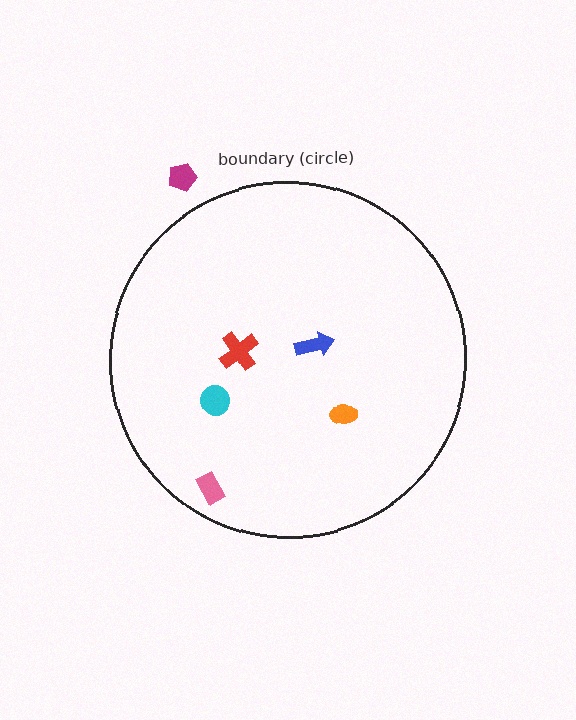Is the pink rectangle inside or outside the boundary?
Inside.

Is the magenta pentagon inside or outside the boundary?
Outside.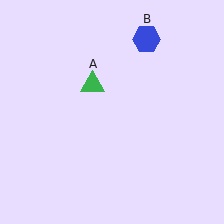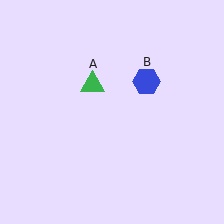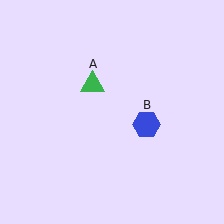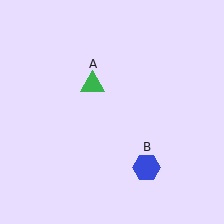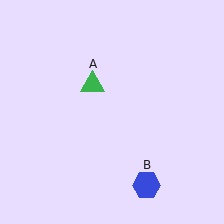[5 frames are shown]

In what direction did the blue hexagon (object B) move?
The blue hexagon (object B) moved down.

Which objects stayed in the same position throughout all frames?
Green triangle (object A) remained stationary.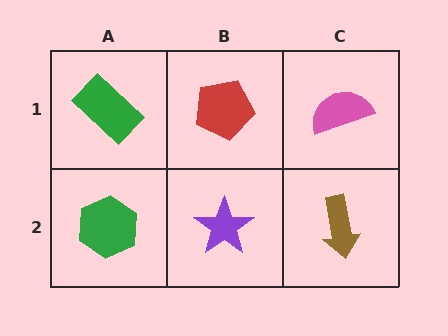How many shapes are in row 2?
3 shapes.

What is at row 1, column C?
A pink semicircle.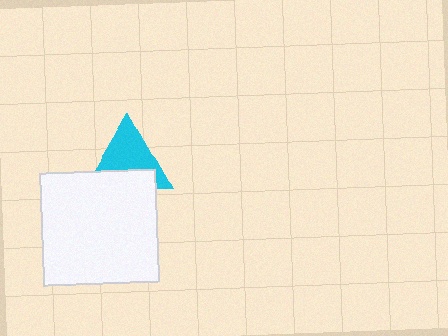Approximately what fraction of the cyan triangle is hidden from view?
Roughly 41% of the cyan triangle is hidden behind the white rectangle.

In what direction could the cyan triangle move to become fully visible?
The cyan triangle could move up. That would shift it out from behind the white rectangle entirely.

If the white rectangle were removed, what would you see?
You would see the complete cyan triangle.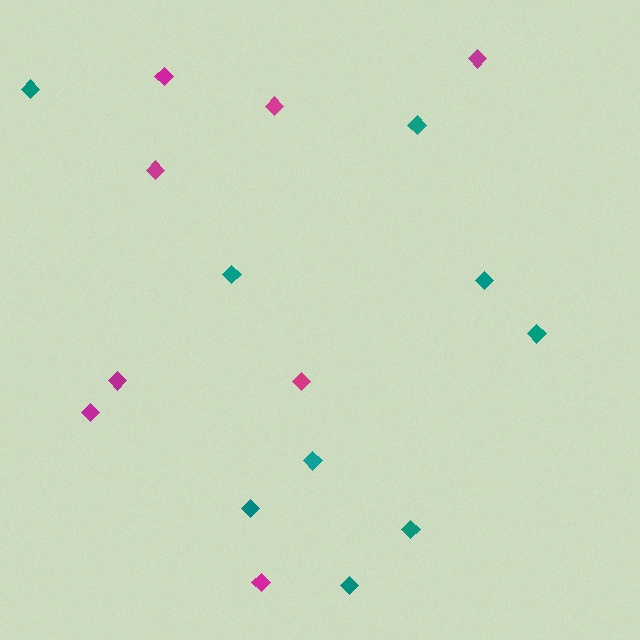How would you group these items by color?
There are 2 groups: one group of teal diamonds (9) and one group of magenta diamonds (8).